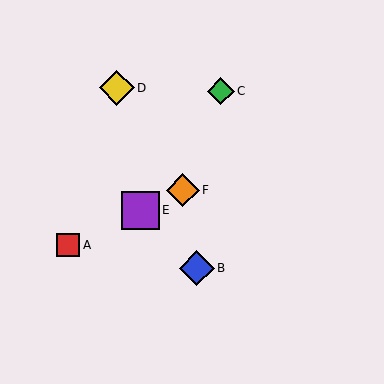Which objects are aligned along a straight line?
Objects A, E, F are aligned along a straight line.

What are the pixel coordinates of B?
Object B is at (197, 268).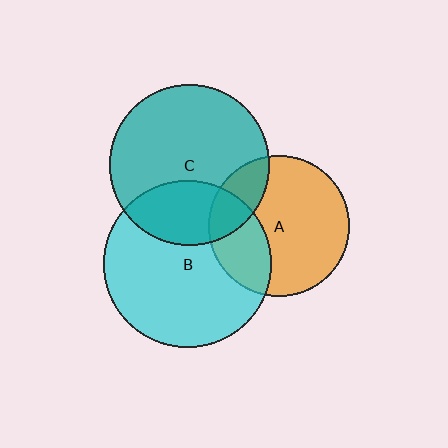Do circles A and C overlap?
Yes.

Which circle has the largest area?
Circle B (cyan).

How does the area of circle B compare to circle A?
Approximately 1.4 times.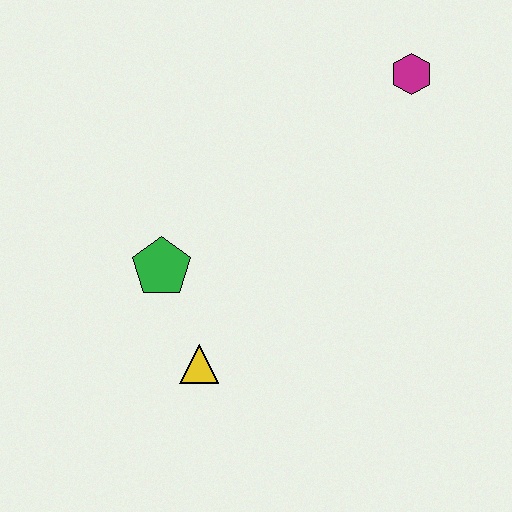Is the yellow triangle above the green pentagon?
No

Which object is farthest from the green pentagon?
The magenta hexagon is farthest from the green pentagon.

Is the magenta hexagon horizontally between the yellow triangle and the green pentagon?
No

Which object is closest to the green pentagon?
The yellow triangle is closest to the green pentagon.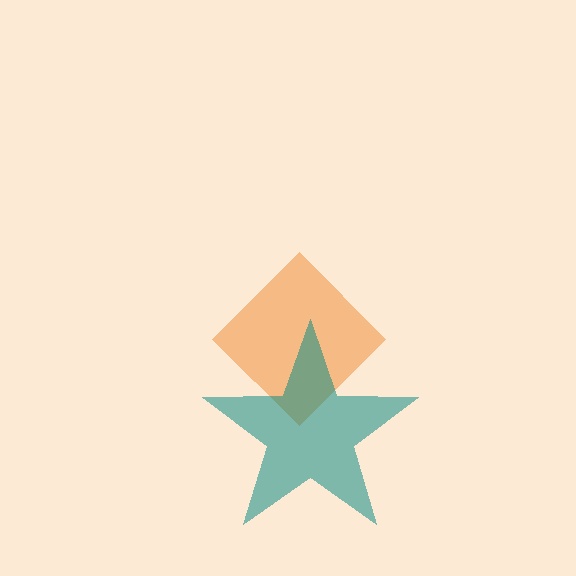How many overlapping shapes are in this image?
There are 2 overlapping shapes in the image.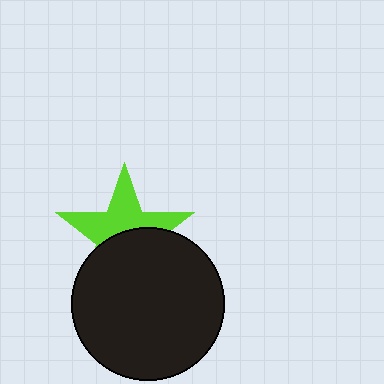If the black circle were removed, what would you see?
You would see the complete lime star.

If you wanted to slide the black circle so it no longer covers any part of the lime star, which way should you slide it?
Slide it down — that is the most direct way to separate the two shapes.